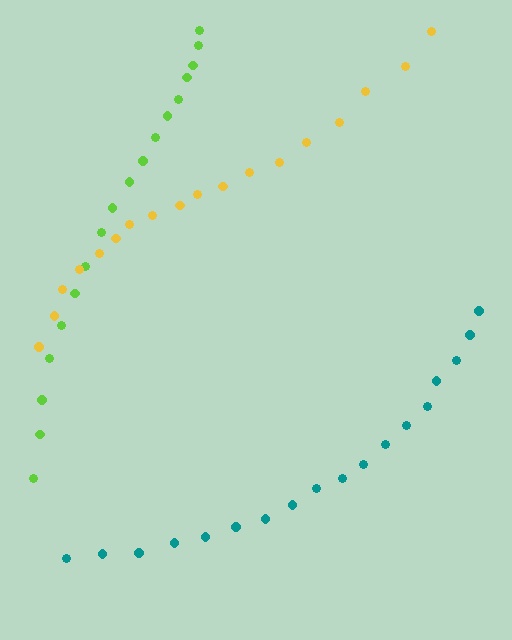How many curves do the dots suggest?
There are 3 distinct paths.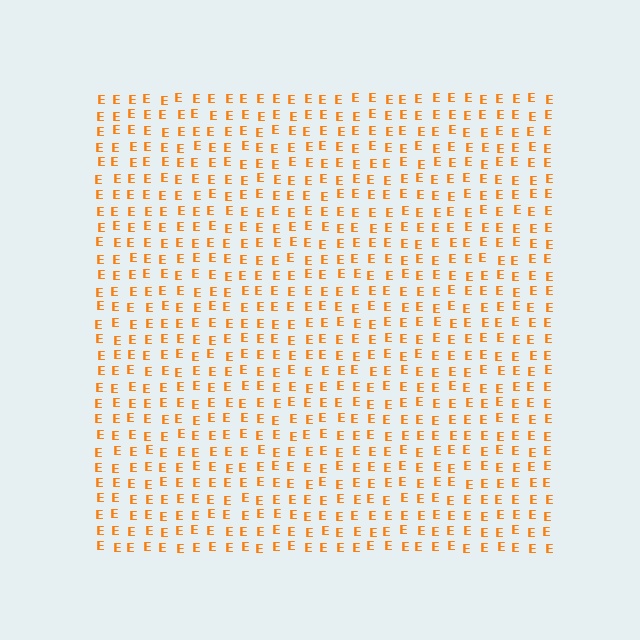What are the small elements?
The small elements are letter E's.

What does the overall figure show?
The overall figure shows a square.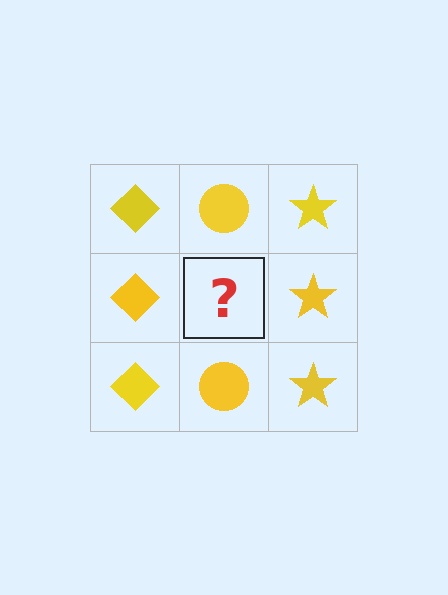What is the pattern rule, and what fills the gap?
The rule is that each column has a consistent shape. The gap should be filled with a yellow circle.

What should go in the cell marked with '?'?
The missing cell should contain a yellow circle.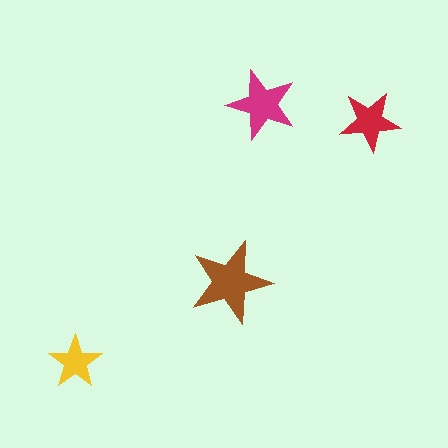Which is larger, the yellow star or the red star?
The red one.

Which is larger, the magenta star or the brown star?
The brown one.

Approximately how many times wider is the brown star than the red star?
About 1.5 times wider.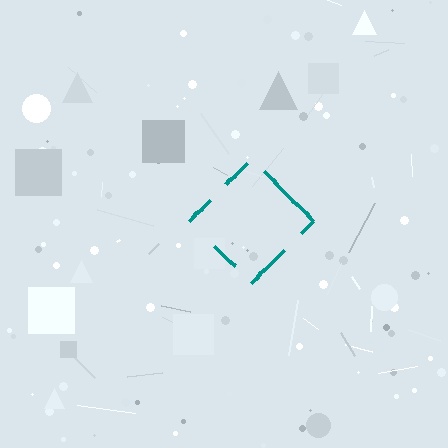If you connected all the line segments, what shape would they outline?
They would outline a diamond.